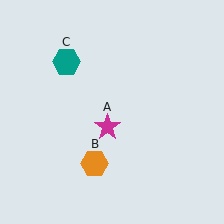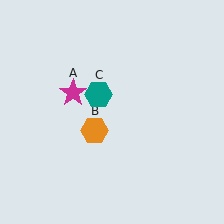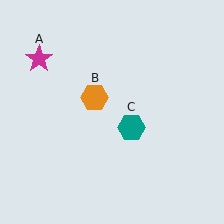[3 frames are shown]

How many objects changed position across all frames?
3 objects changed position: magenta star (object A), orange hexagon (object B), teal hexagon (object C).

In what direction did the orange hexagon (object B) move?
The orange hexagon (object B) moved up.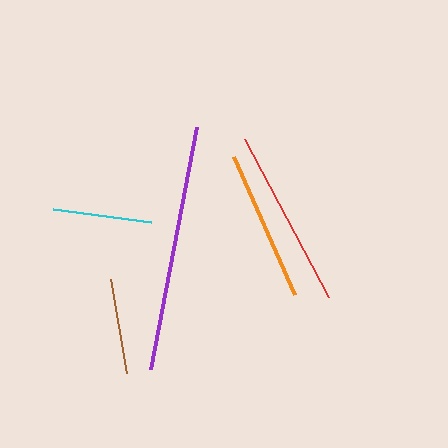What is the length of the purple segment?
The purple segment is approximately 246 pixels long.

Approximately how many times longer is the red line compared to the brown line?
The red line is approximately 1.9 times the length of the brown line.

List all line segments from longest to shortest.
From longest to shortest: purple, red, orange, cyan, brown.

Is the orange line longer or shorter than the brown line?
The orange line is longer than the brown line.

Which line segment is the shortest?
The brown line is the shortest at approximately 96 pixels.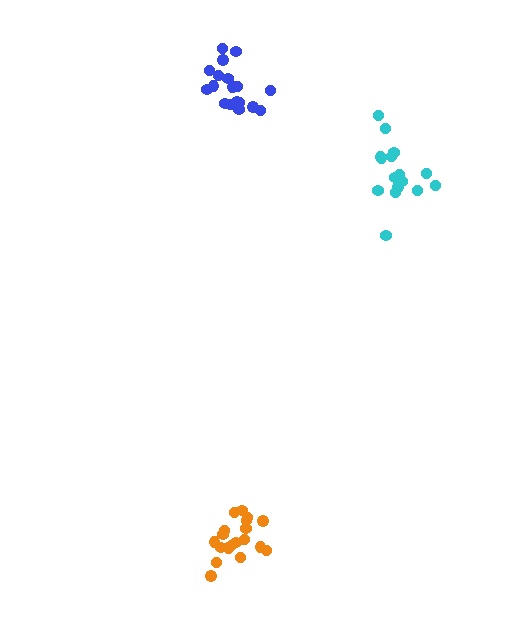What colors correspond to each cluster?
The clusters are colored: blue, cyan, orange.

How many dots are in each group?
Group 1: 18 dots, Group 2: 16 dots, Group 3: 19 dots (53 total).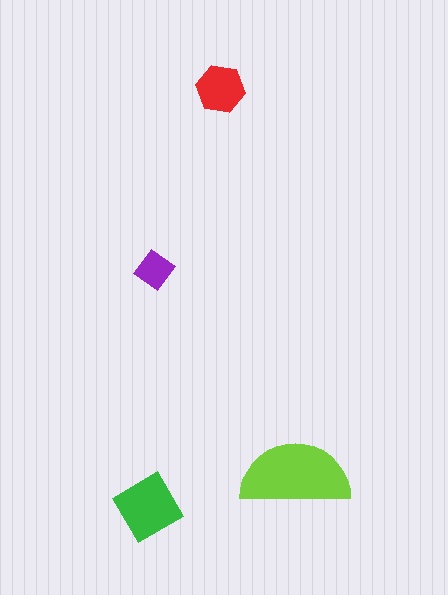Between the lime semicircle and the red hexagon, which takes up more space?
The lime semicircle.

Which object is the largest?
The lime semicircle.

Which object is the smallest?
The purple diamond.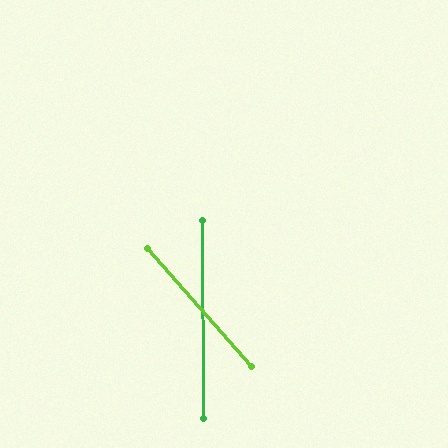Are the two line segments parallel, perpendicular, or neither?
Neither parallel nor perpendicular — they differ by about 41°.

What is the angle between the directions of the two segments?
Approximately 41 degrees.